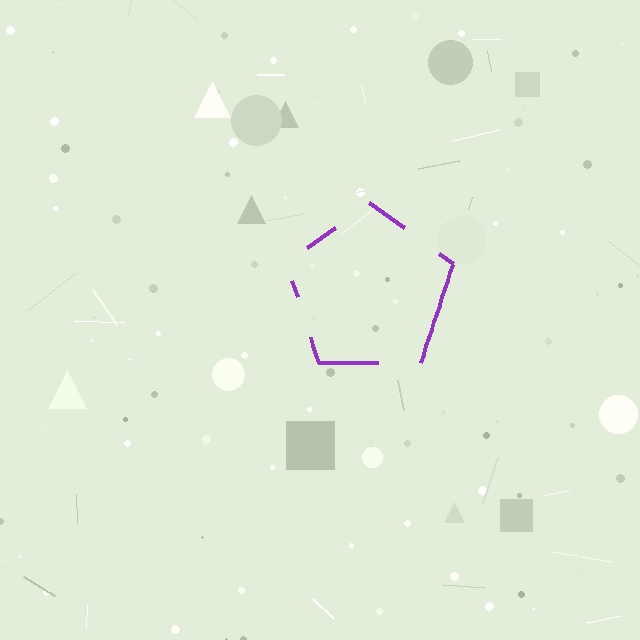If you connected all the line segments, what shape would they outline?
They would outline a pentagon.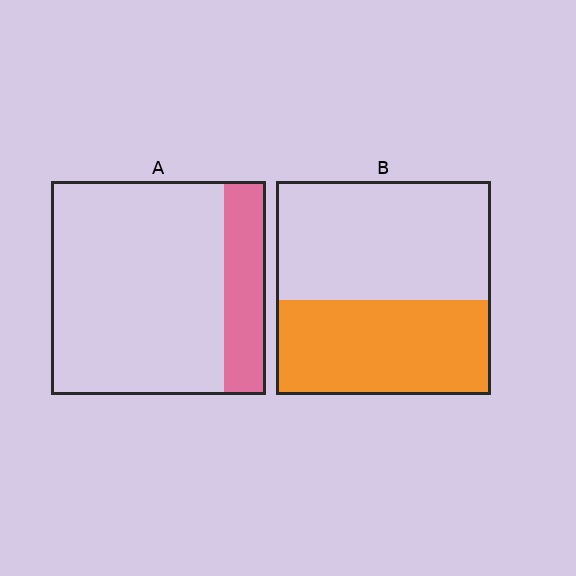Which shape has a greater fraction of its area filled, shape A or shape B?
Shape B.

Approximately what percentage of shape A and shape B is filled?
A is approximately 20% and B is approximately 45%.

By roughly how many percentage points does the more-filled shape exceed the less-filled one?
By roughly 25 percentage points (B over A).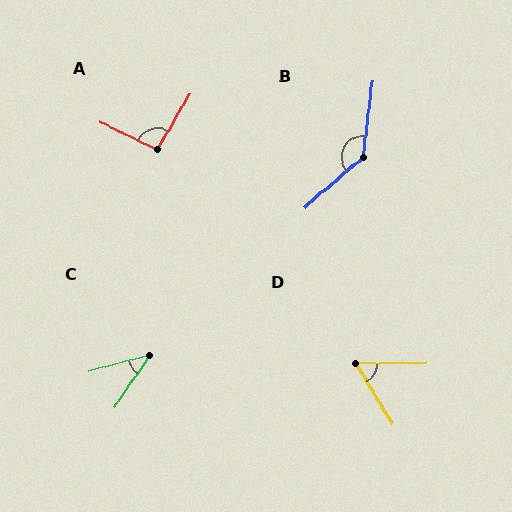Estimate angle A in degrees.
Approximately 95 degrees.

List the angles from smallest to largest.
C (41°), D (59°), A (95°), B (138°).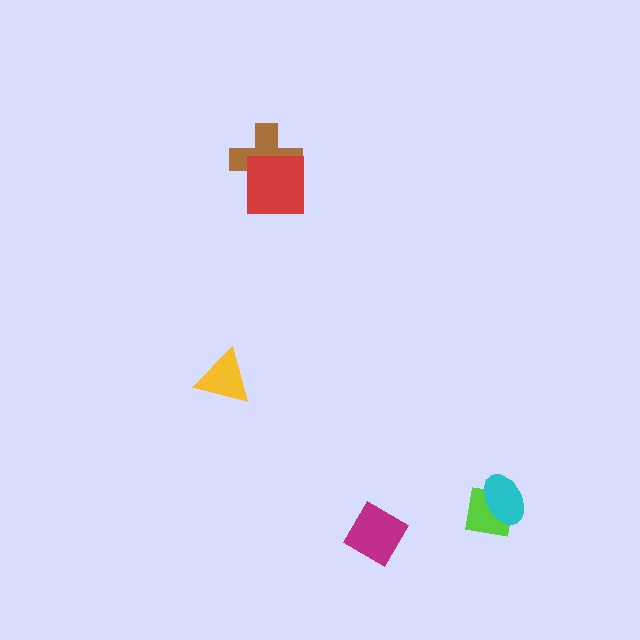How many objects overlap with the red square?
1 object overlaps with the red square.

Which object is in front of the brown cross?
The red square is in front of the brown cross.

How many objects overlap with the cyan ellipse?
1 object overlaps with the cyan ellipse.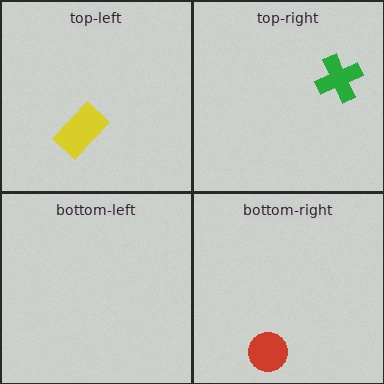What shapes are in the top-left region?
The yellow rectangle.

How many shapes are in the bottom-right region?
1.